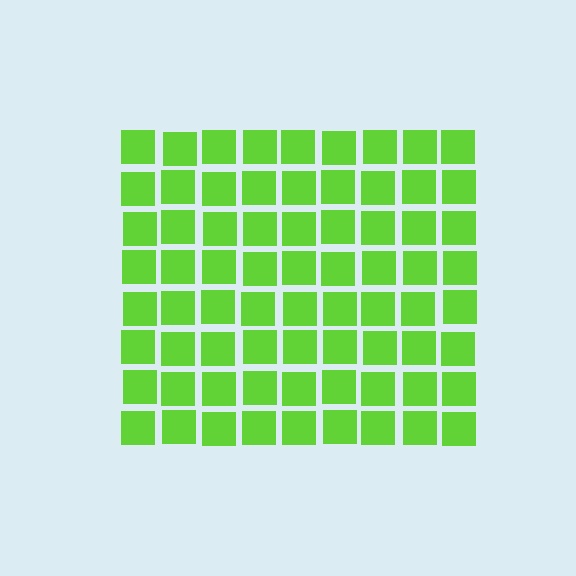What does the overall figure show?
The overall figure shows a square.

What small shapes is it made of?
It is made of small squares.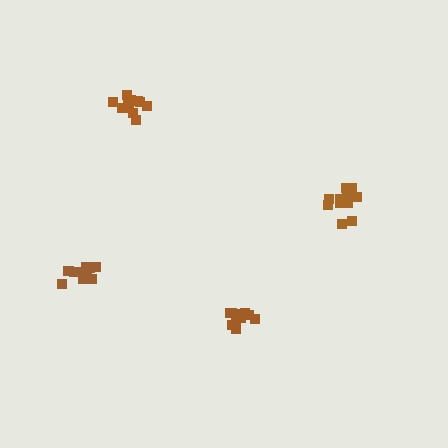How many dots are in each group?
Group 1: 17 dots, Group 2: 11 dots, Group 3: 11 dots, Group 4: 11 dots (50 total).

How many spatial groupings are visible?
There are 4 spatial groupings.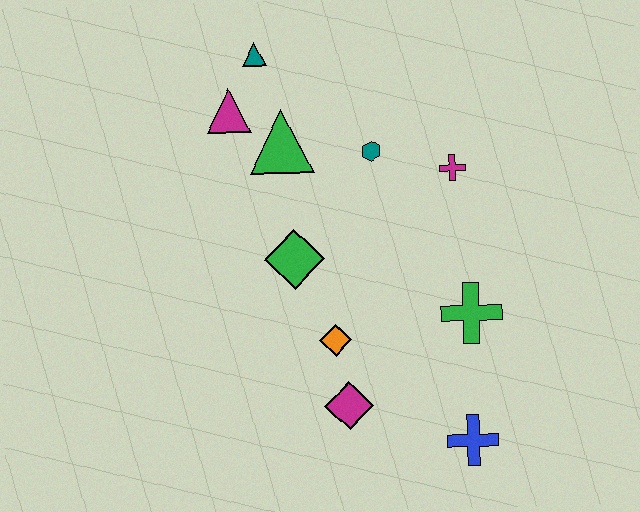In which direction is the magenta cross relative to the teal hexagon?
The magenta cross is to the right of the teal hexagon.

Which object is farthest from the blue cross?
The teal triangle is farthest from the blue cross.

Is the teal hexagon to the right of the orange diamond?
Yes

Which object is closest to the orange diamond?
The magenta diamond is closest to the orange diamond.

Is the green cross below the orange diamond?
No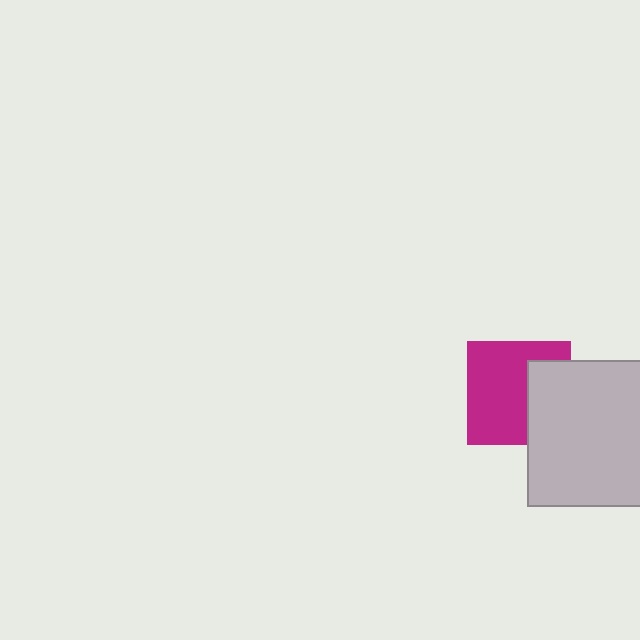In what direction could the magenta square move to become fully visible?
The magenta square could move left. That would shift it out from behind the light gray square entirely.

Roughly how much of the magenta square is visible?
Most of it is visible (roughly 65%).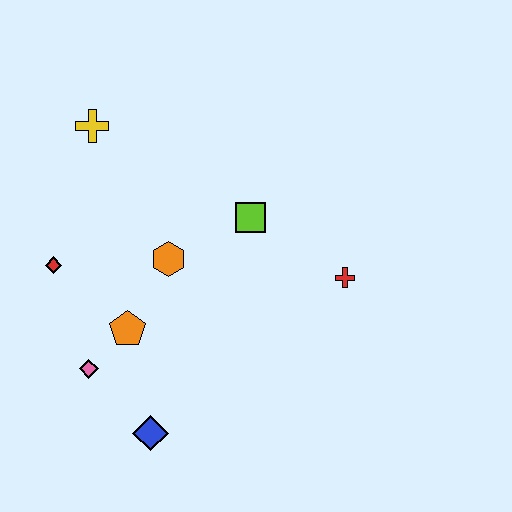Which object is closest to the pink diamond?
The orange pentagon is closest to the pink diamond.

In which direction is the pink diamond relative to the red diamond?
The pink diamond is below the red diamond.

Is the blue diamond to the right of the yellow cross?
Yes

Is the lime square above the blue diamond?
Yes